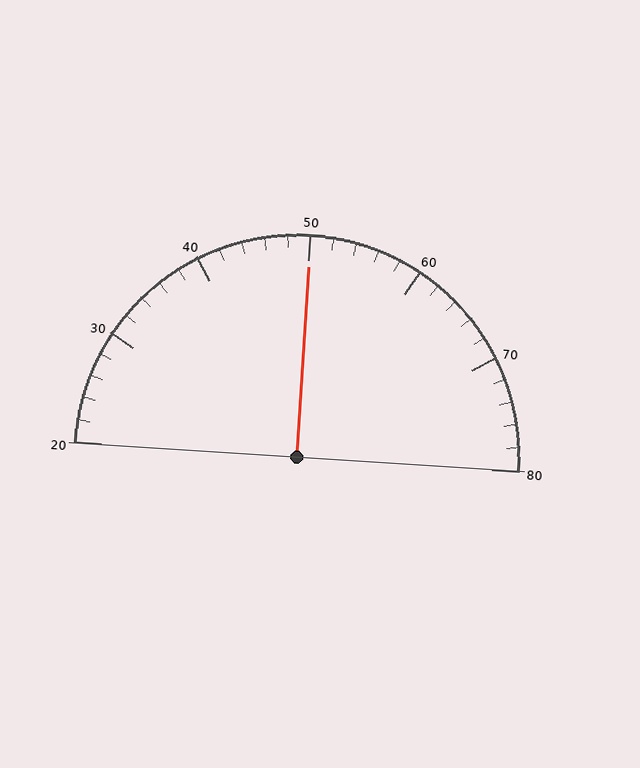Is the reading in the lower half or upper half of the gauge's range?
The reading is in the upper half of the range (20 to 80).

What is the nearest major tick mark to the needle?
The nearest major tick mark is 50.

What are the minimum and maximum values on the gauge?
The gauge ranges from 20 to 80.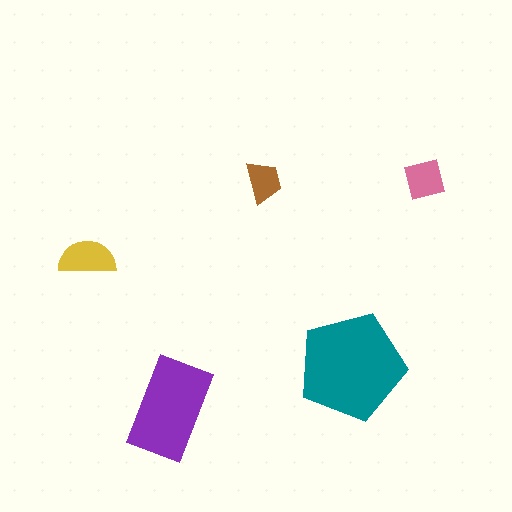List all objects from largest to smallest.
The teal pentagon, the purple rectangle, the yellow semicircle, the pink square, the brown trapezoid.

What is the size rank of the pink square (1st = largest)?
4th.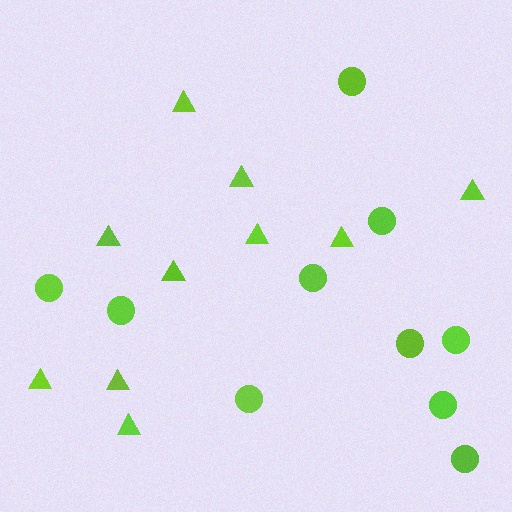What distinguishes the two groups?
There are 2 groups: one group of triangles (10) and one group of circles (10).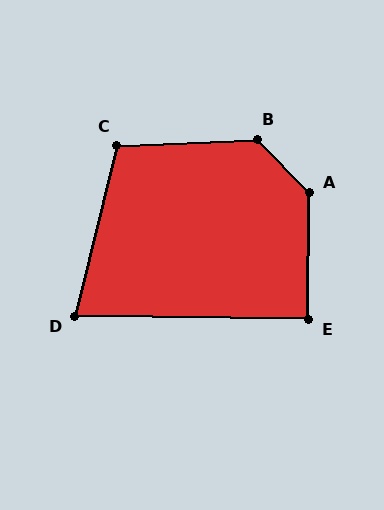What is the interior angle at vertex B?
Approximately 132 degrees (obtuse).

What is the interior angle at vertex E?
Approximately 90 degrees (approximately right).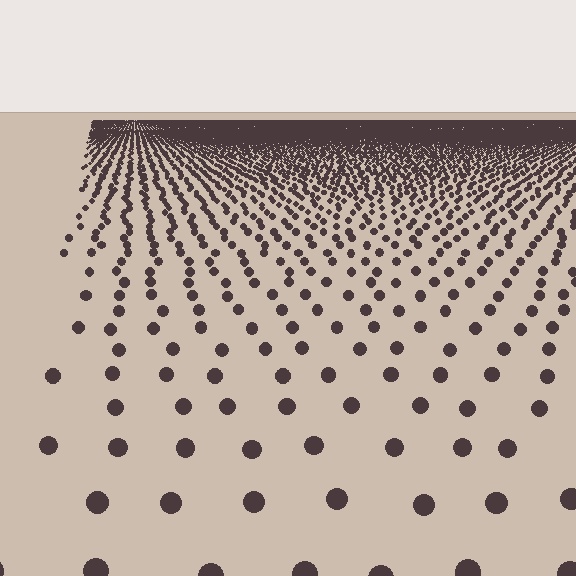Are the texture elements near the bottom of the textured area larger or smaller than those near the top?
Larger. Near the bottom, elements are closer to the viewer and appear at a bigger on-screen size.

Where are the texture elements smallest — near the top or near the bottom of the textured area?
Near the top.